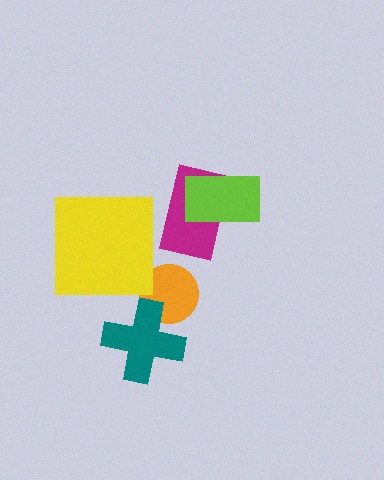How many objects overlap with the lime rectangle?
1 object overlaps with the lime rectangle.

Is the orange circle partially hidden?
Yes, it is partially covered by another shape.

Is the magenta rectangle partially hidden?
Yes, it is partially covered by another shape.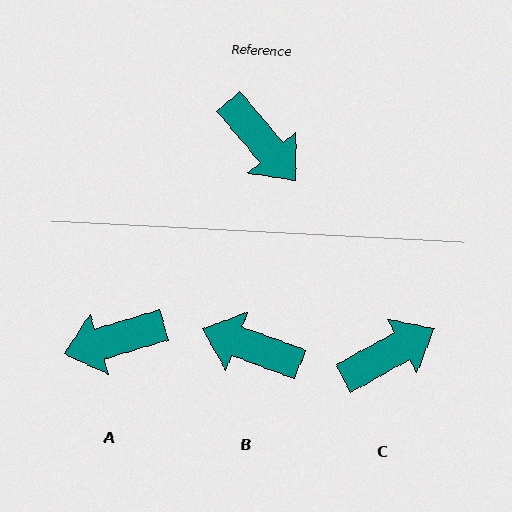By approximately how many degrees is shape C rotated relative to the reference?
Approximately 79 degrees counter-clockwise.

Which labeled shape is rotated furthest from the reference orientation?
B, about 151 degrees away.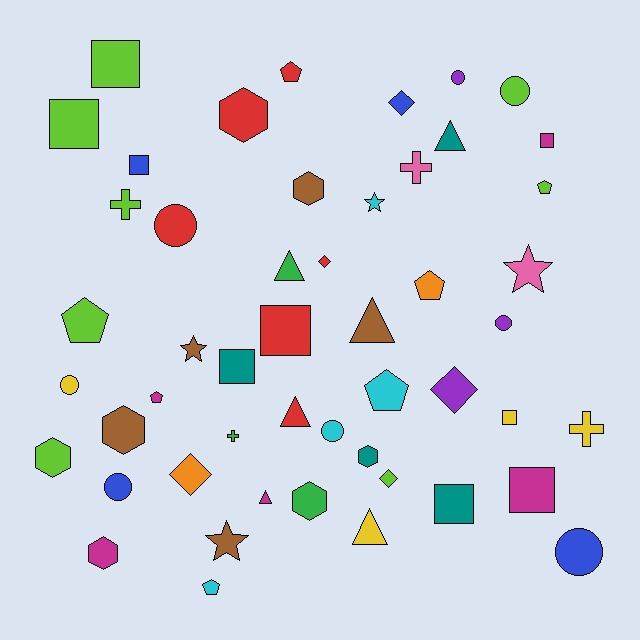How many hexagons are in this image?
There are 7 hexagons.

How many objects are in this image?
There are 50 objects.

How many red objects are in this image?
There are 6 red objects.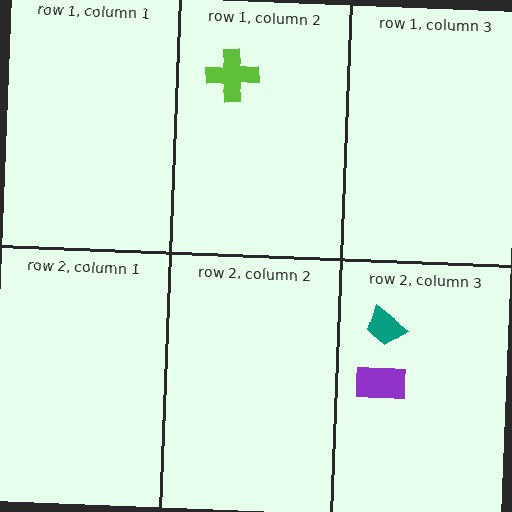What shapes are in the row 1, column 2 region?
The lime cross.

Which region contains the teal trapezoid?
The row 2, column 3 region.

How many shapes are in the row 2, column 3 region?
2.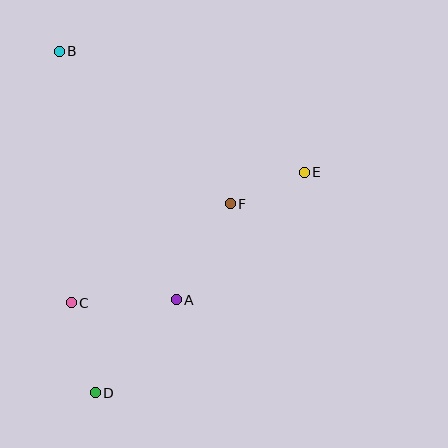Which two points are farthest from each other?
Points B and D are farthest from each other.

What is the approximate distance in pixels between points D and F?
The distance between D and F is approximately 232 pixels.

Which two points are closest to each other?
Points E and F are closest to each other.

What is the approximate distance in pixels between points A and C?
The distance between A and C is approximately 105 pixels.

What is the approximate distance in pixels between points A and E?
The distance between A and E is approximately 180 pixels.